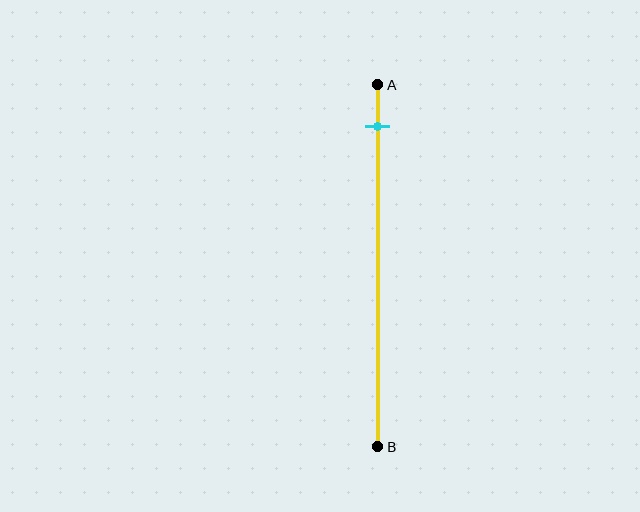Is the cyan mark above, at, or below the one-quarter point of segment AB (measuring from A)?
The cyan mark is above the one-quarter point of segment AB.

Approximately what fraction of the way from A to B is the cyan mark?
The cyan mark is approximately 10% of the way from A to B.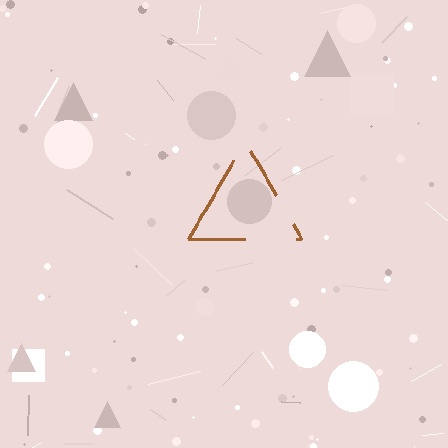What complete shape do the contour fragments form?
The contour fragments form a triangle.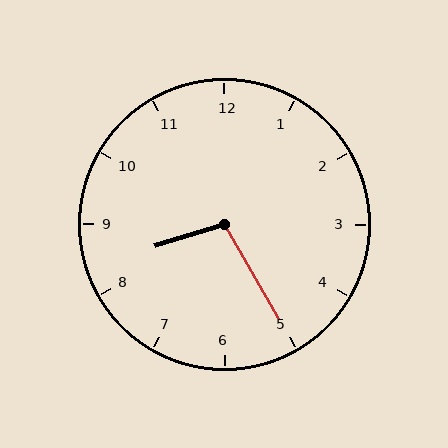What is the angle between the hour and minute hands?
Approximately 102 degrees.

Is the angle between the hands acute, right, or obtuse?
It is obtuse.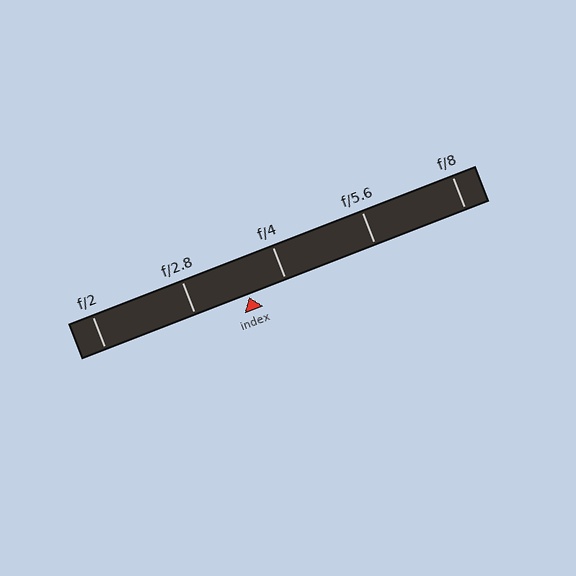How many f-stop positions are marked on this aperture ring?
There are 5 f-stop positions marked.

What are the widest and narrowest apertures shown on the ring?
The widest aperture shown is f/2 and the narrowest is f/8.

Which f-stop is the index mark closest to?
The index mark is closest to f/4.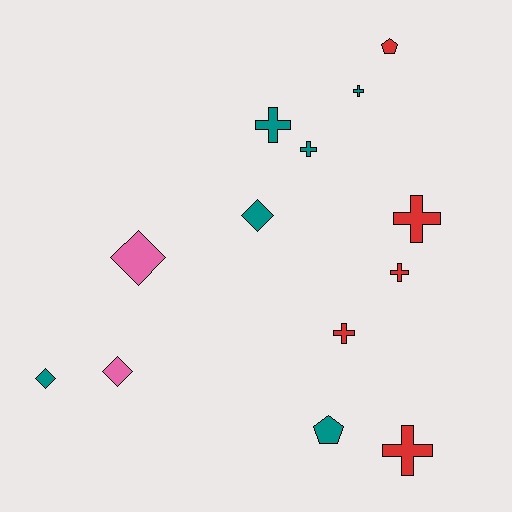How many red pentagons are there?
There is 1 red pentagon.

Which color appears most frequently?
Teal, with 6 objects.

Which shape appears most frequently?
Cross, with 7 objects.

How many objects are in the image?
There are 13 objects.